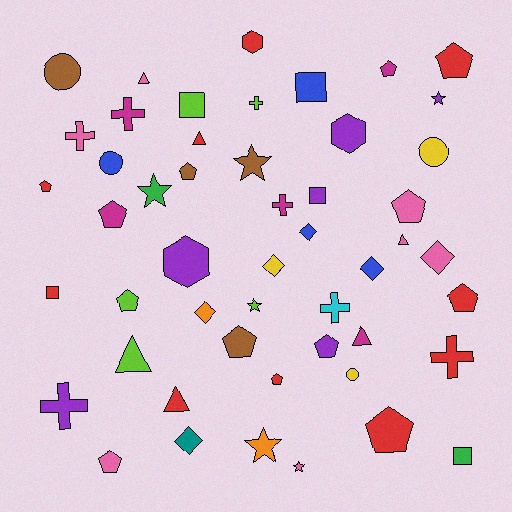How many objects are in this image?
There are 50 objects.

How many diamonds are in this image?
There are 6 diamonds.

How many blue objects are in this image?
There are 4 blue objects.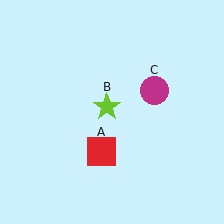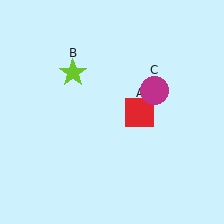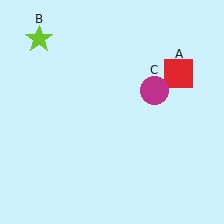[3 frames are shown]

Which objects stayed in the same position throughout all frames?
Magenta circle (object C) remained stationary.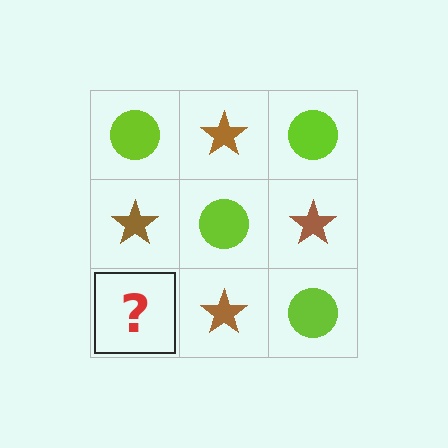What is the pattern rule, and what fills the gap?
The rule is that it alternates lime circle and brown star in a checkerboard pattern. The gap should be filled with a lime circle.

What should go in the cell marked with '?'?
The missing cell should contain a lime circle.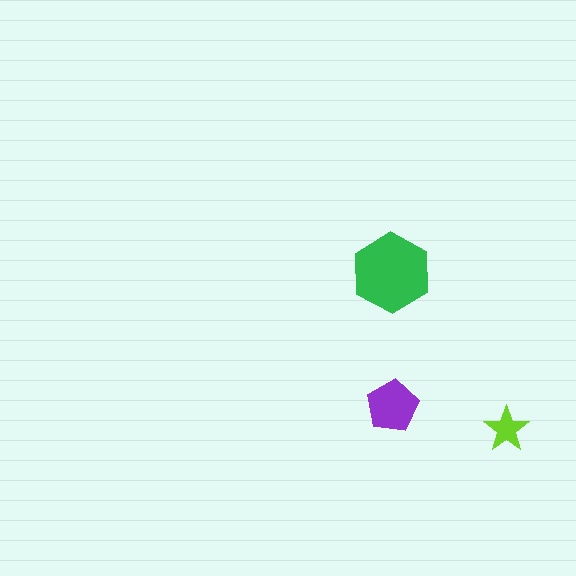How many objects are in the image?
There are 3 objects in the image.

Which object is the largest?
The green hexagon.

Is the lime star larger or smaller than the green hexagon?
Smaller.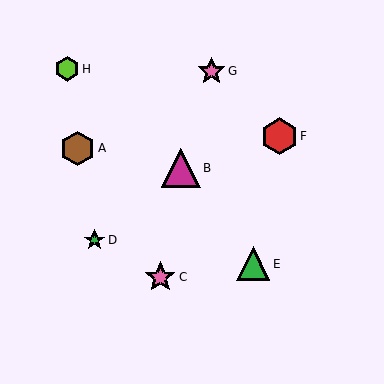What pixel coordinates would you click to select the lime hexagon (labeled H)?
Click at (67, 69) to select the lime hexagon H.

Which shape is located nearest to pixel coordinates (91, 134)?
The brown hexagon (labeled A) at (78, 148) is nearest to that location.